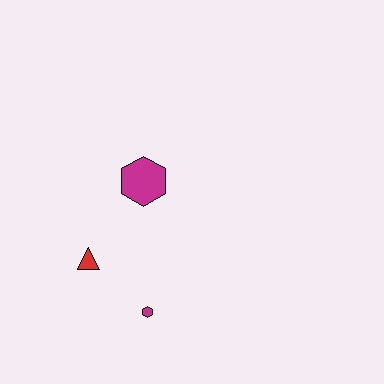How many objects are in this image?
There are 3 objects.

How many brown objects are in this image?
There are no brown objects.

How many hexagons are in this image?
There are 2 hexagons.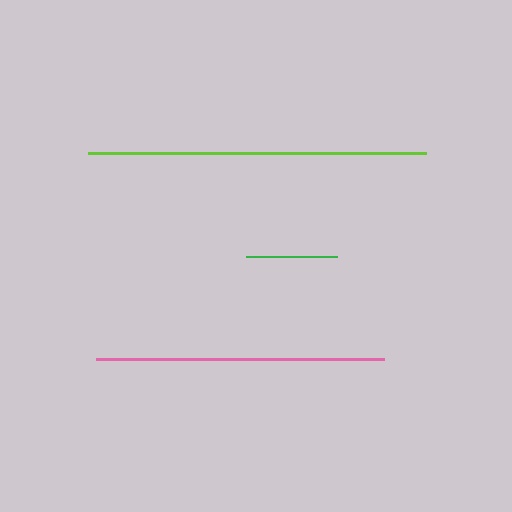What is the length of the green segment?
The green segment is approximately 92 pixels long.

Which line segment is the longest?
The lime line is the longest at approximately 337 pixels.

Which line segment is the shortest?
The green line is the shortest at approximately 92 pixels.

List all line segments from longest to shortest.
From longest to shortest: lime, pink, green.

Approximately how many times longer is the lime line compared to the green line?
The lime line is approximately 3.7 times the length of the green line.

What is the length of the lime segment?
The lime segment is approximately 337 pixels long.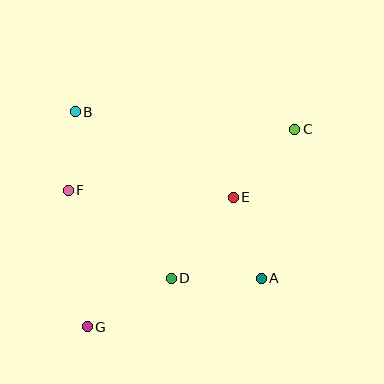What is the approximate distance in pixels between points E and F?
The distance between E and F is approximately 165 pixels.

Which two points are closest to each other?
Points B and F are closest to each other.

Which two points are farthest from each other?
Points C and G are farthest from each other.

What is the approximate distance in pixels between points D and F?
The distance between D and F is approximately 136 pixels.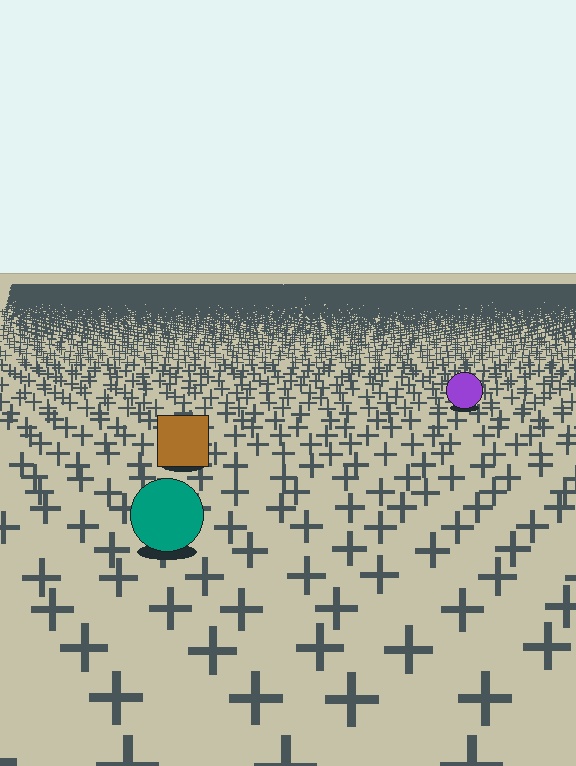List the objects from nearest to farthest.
From nearest to farthest: the teal circle, the brown square, the purple circle.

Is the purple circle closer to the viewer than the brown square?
No. The brown square is closer — you can tell from the texture gradient: the ground texture is coarser near it.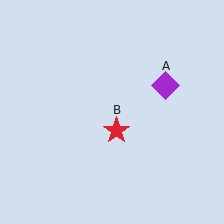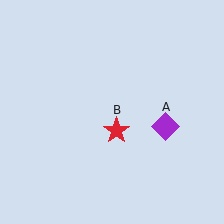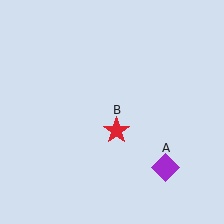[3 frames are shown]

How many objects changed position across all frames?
1 object changed position: purple diamond (object A).